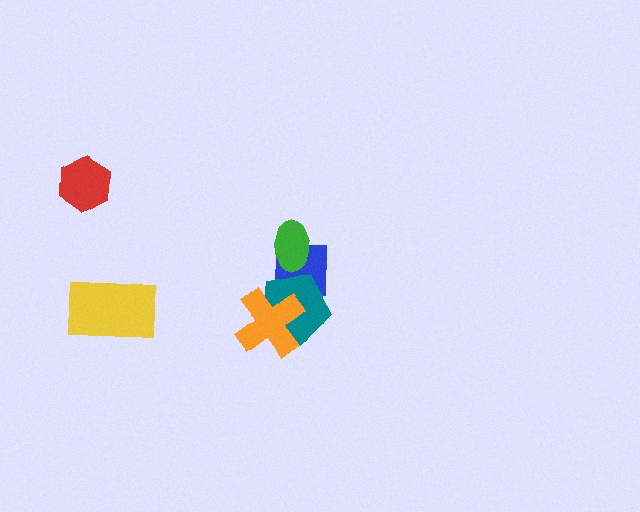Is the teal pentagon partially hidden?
Yes, it is partially covered by another shape.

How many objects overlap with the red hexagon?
0 objects overlap with the red hexagon.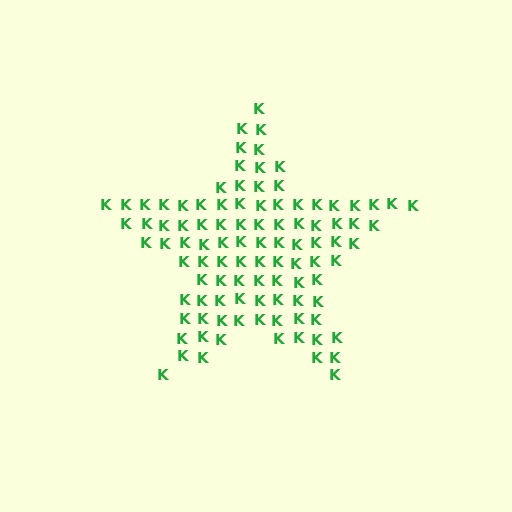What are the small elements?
The small elements are letter K's.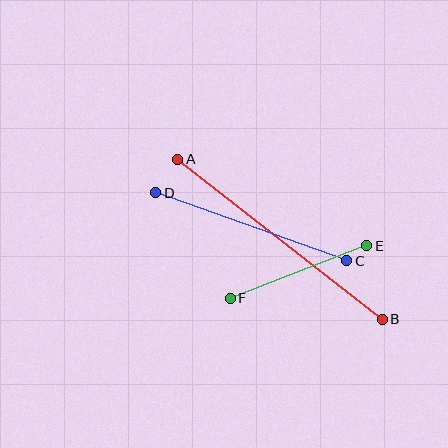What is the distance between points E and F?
The distance is approximately 146 pixels.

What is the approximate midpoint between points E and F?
The midpoint is at approximately (298, 272) pixels.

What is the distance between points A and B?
The distance is approximately 260 pixels.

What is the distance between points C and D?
The distance is approximately 203 pixels.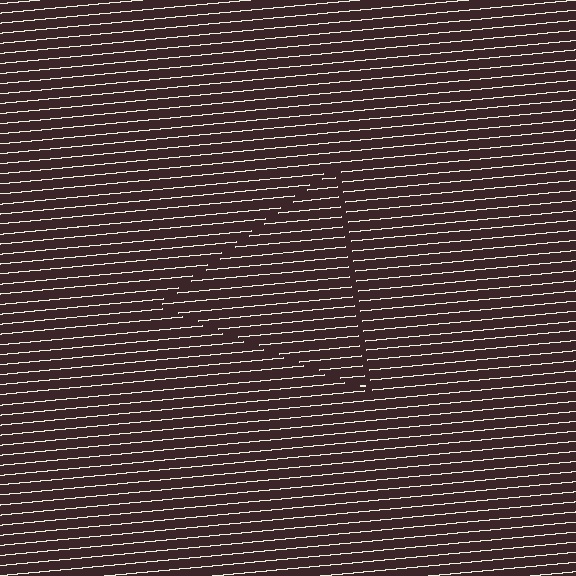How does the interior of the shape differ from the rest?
The interior of the shape contains the same grating, shifted by half a period — the contour is defined by the phase discontinuity where line-ends from the inner and outer gratings abut.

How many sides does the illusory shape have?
3 sides — the line-ends trace a triangle.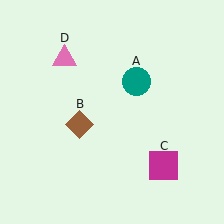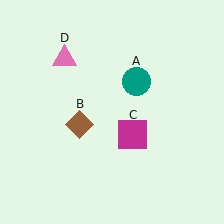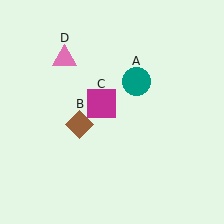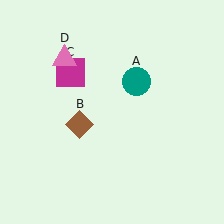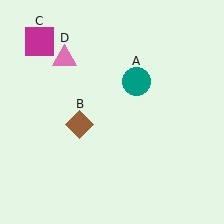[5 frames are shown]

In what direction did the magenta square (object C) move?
The magenta square (object C) moved up and to the left.